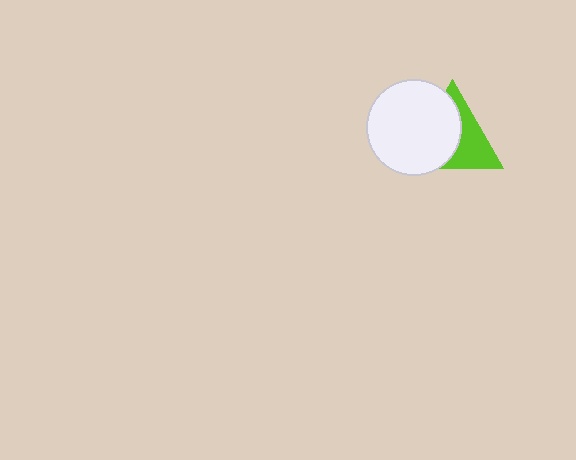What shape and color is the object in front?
The object in front is a white circle.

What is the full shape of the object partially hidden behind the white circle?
The partially hidden object is a lime triangle.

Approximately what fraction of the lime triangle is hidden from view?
Roughly 55% of the lime triangle is hidden behind the white circle.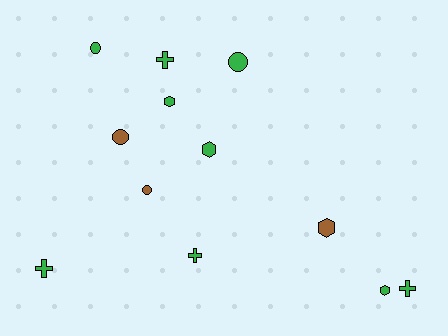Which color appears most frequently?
Green, with 9 objects.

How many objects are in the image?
There are 12 objects.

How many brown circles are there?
There are 2 brown circles.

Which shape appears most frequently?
Circle, with 4 objects.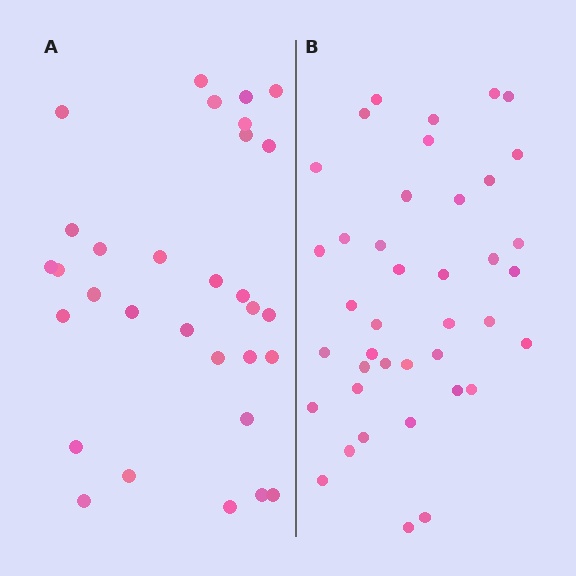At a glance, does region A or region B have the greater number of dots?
Region B (the right region) has more dots.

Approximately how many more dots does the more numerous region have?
Region B has roughly 8 or so more dots than region A.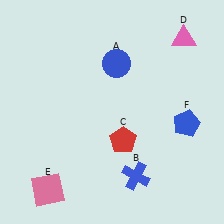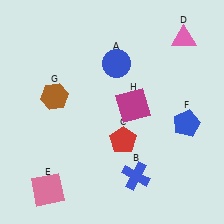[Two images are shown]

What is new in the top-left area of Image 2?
A brown hexagon (G) was added in the top-left area of Image 2.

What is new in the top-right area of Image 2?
A magenta square (H) was added in the top-right area of Image 2.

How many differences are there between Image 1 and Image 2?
There are 2 differences between the two images.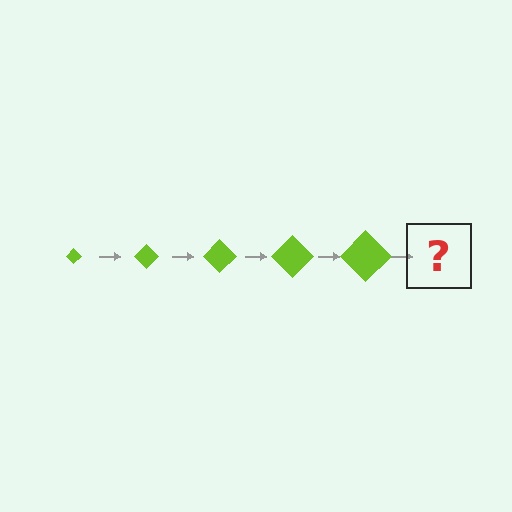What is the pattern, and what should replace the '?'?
The pattern is that the diamond gets progressively larger each step. The '?' should be a lime diamond, larger than the previous one.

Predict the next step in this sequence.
The next step is a lime diamond, larger than the previous one.